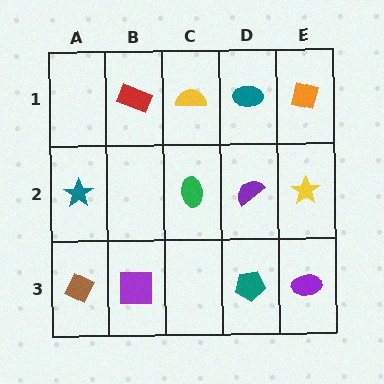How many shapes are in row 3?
4 shapes.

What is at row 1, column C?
A yellow semicircle.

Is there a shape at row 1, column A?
No, that cell is empty.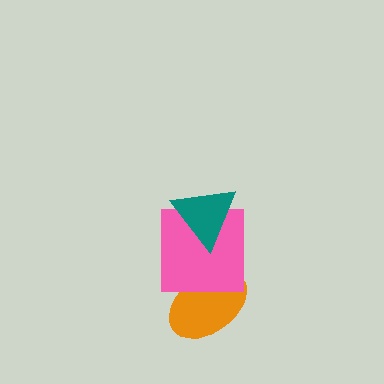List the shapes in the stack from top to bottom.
From top to bottom: the teal triangle, the pink square, the orange ellipse.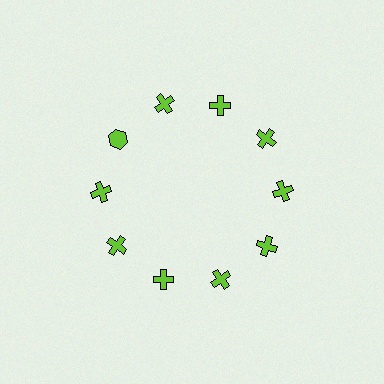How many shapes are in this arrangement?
There are 10 shapes arranged in a ring pattern.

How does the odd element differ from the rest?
It has a different shape: hexagon instead of cross.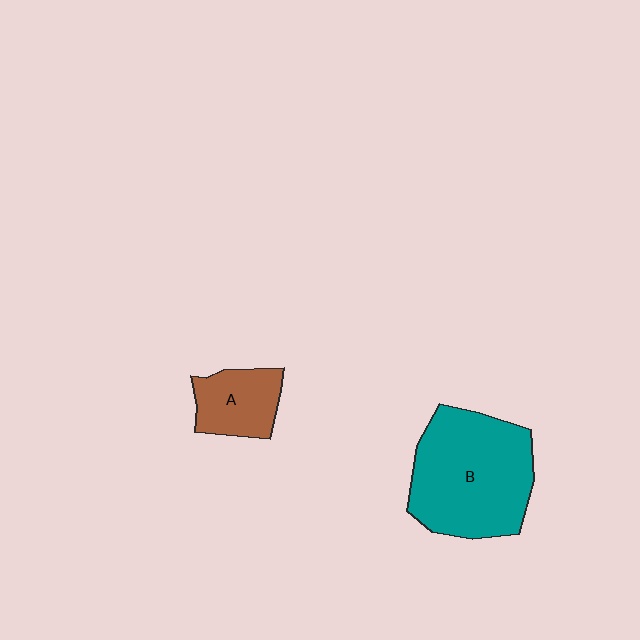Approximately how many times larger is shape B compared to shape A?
Approximately 2.5 times.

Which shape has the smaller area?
Shape A (brown).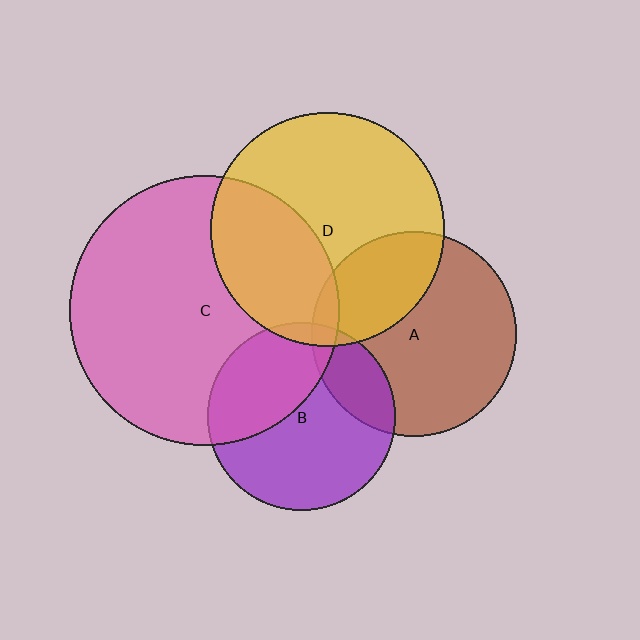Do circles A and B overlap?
Yes.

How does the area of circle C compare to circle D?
Approximately 1.3 times.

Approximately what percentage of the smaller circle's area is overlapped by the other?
Approximately 20%.